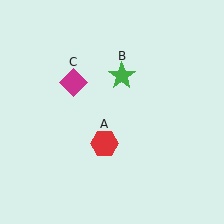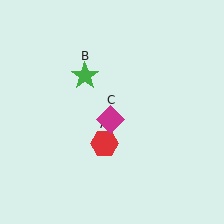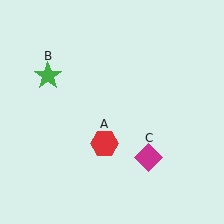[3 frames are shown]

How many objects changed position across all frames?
2 objects changed position: green star (object B), magenta diamond (object C).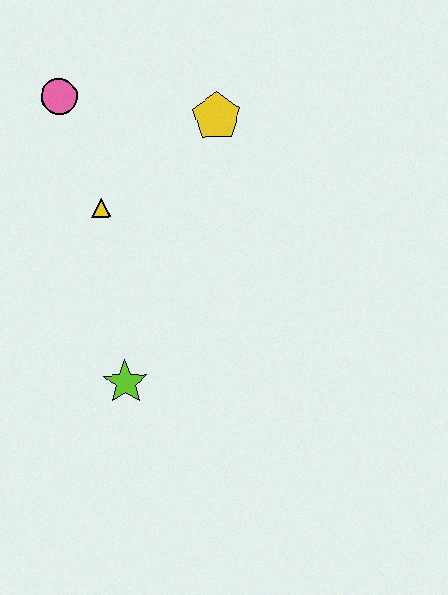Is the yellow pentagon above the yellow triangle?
Yes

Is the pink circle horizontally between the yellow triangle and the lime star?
No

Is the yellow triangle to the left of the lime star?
Yes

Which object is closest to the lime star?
The yellow triangle is closest to the lime star.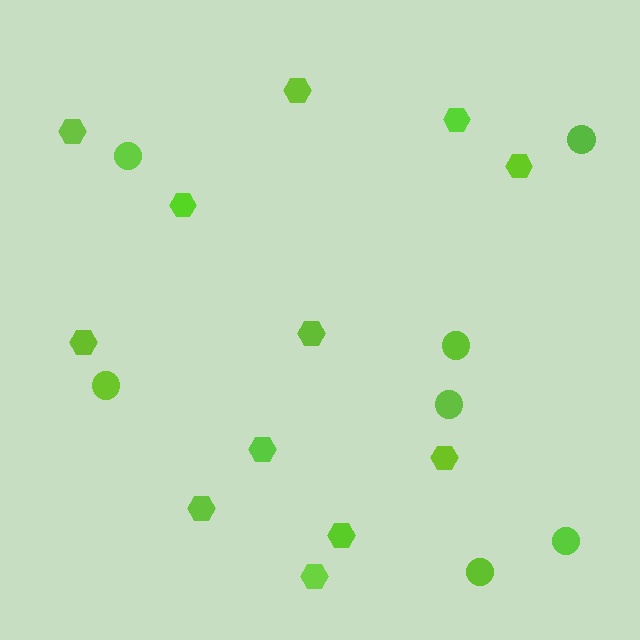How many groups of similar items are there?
There are 2 groups: one group of circles (7) and one group of hexagons (12).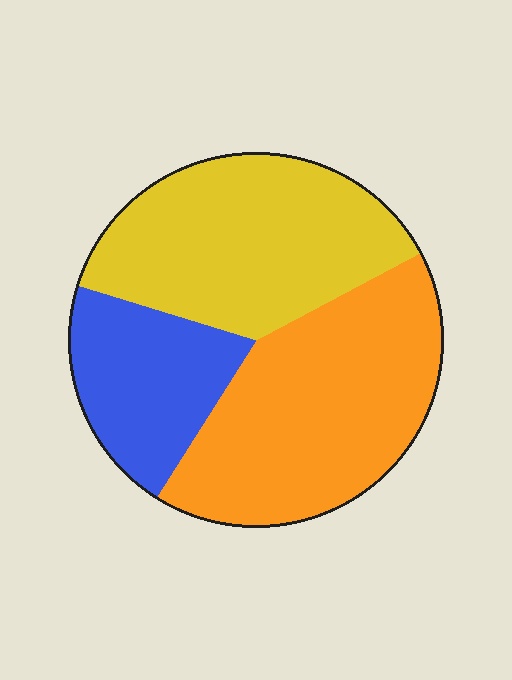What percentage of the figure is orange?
Orange covers roughly 40% of the figure.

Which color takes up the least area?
Blue, at roughly 20%.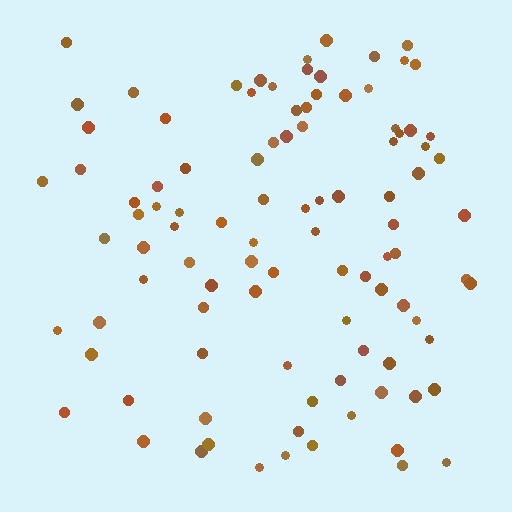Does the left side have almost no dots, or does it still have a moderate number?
Still a moderate number, just noticeably fewer than the right.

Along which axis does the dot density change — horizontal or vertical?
Horizontal.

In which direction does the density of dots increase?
From left to right, with the right side densest.